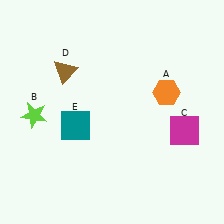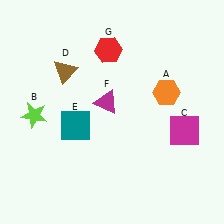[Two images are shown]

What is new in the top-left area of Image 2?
A red hexagon (G) was added in the top-left area of Image 2.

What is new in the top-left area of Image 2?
A magenta triangle (F) was added in the top-left area of Image 2.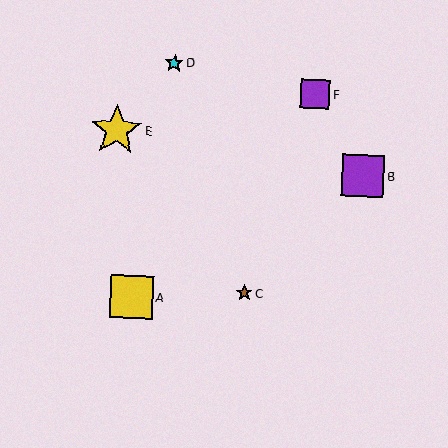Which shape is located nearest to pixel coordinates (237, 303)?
The brown star (labeled C) at (244, 293) is nearest to that location.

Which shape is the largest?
The yellow star (labeled E) is the largest.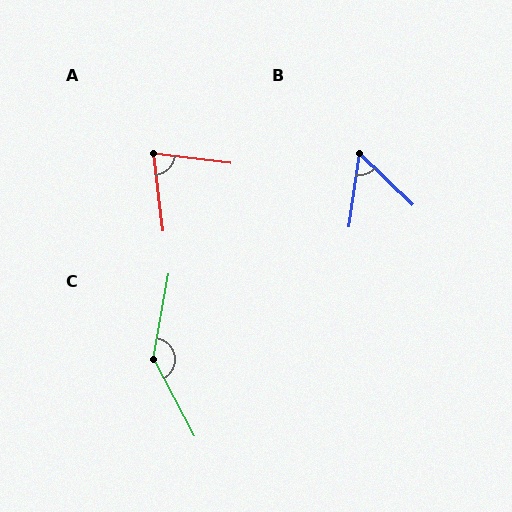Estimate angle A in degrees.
Approximately 76 degrees.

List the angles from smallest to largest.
B (55°), A (76°), C (142°).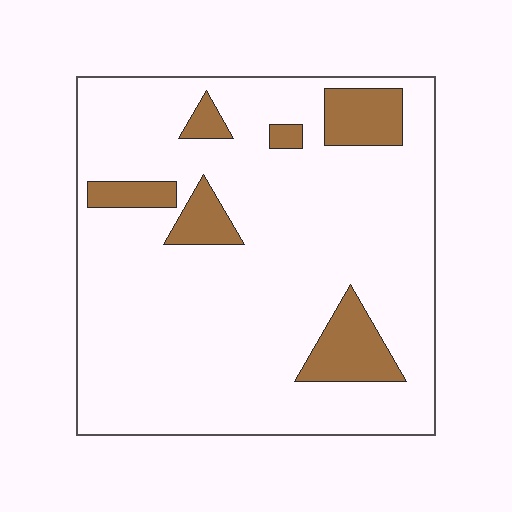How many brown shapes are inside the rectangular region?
6.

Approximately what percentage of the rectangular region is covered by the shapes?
Approximately 15%.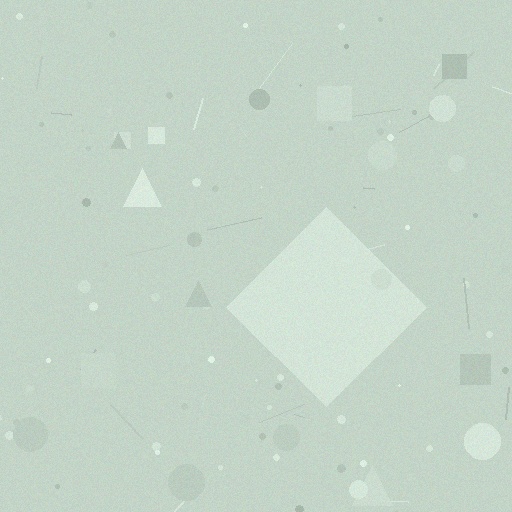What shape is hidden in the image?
A diamond is hidden in the image.